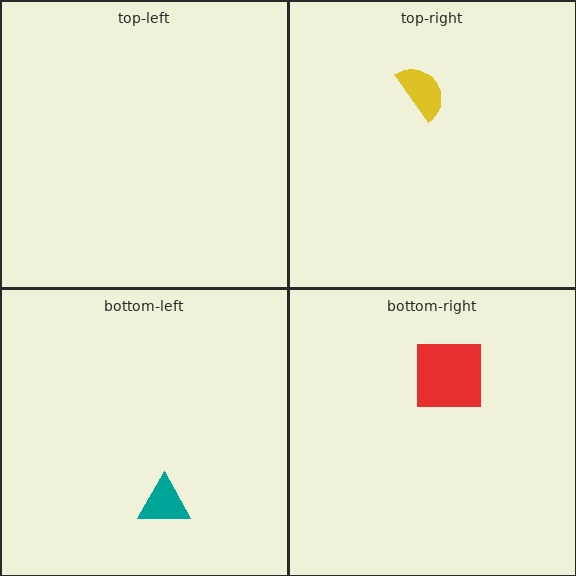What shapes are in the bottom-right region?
The red square.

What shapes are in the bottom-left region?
The teal triangle.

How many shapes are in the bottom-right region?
1.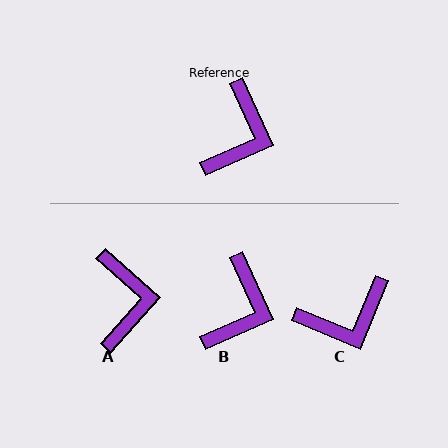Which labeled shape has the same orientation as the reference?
B.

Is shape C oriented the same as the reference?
No, it is off by about 47 degrees.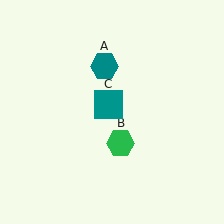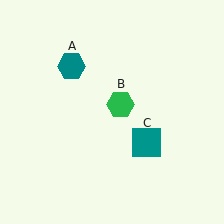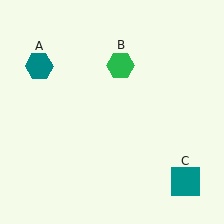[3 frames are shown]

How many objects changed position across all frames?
3 objects changed position: teal hexagon (object A), green hexagon (object B), teal square (object C).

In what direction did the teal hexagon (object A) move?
The teal hexagon (object A) moved left.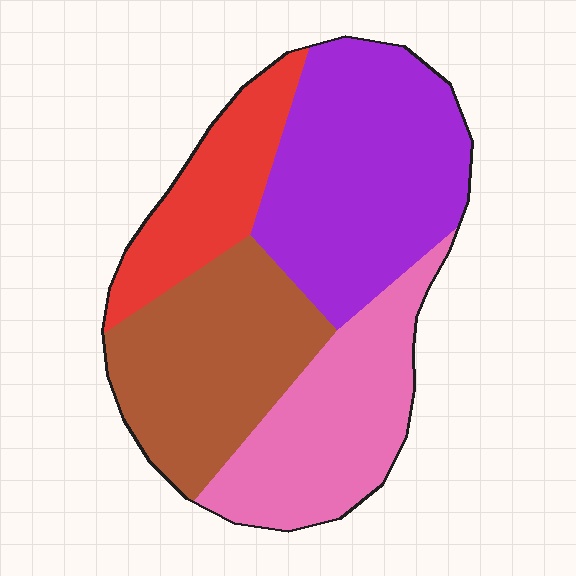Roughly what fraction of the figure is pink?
Pink covers about 25% of the figure.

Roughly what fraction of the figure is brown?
Brown takes up between a sixth and a third of the figure.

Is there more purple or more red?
Purple.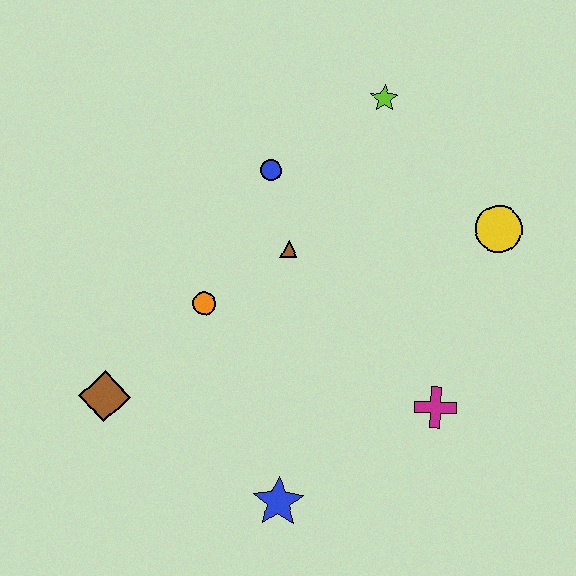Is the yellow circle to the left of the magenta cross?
No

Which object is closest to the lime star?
The blue circle is closest to the lime star.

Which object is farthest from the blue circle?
The blue star is farthest from the blue circle.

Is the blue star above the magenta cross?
No